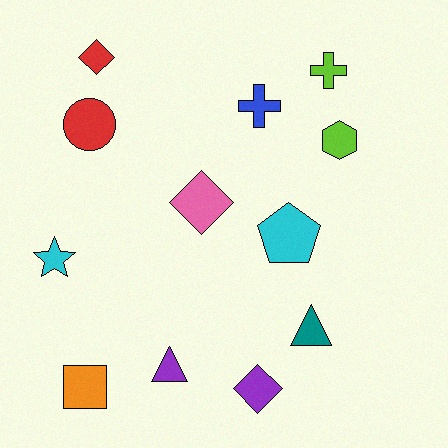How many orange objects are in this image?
There is 1 orange object.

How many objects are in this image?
There are 12 objects.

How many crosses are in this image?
There are 2 crosses.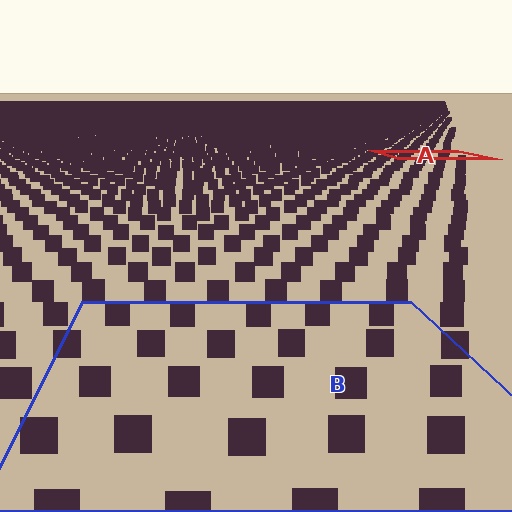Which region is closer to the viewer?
Region B is closer. The texture elements there are larger and more spread out.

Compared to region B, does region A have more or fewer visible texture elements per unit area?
Region A has more texture elements per unit area — they are packed more densely because it is farther away.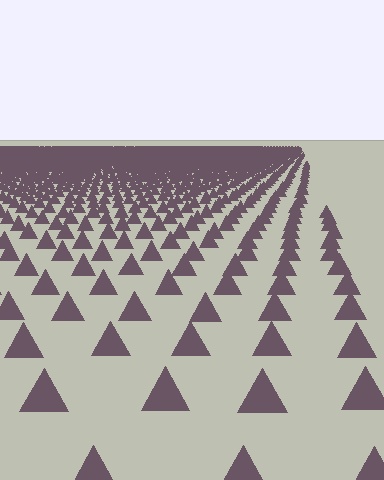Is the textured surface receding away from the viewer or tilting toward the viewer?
The surface is receding away from the viewer. Texture elements get smaller and denser toward the top.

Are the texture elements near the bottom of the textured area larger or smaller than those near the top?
Larger. Near the bottom, elements are closer to the viewer and appear at a bigger on-screen size.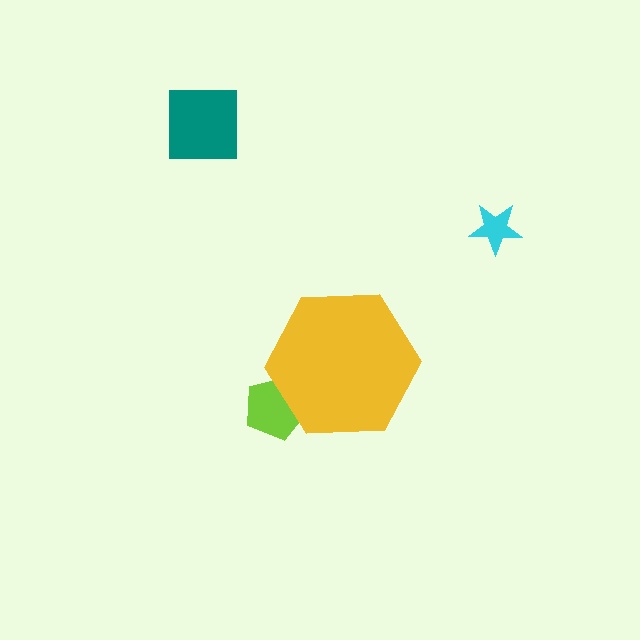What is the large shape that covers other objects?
A yellow hexagon.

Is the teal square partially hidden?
No, the teal square is fully visible.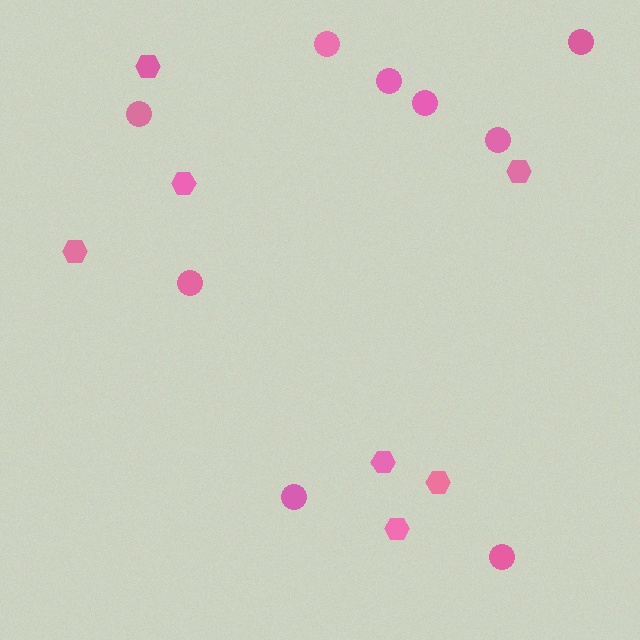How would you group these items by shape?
There are 2 groups: one group of circles (9) and one group of hexagons (7).